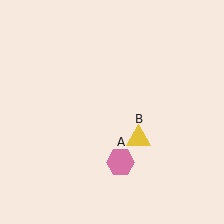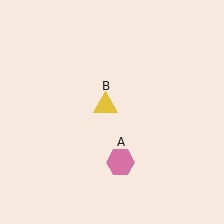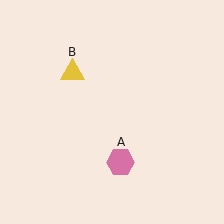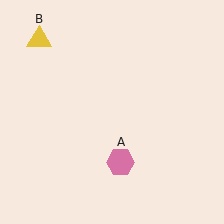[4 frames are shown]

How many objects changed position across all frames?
1 object changed position: yellow triangle (object B).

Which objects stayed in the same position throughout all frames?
Pink hexagon (object A) remained stationary.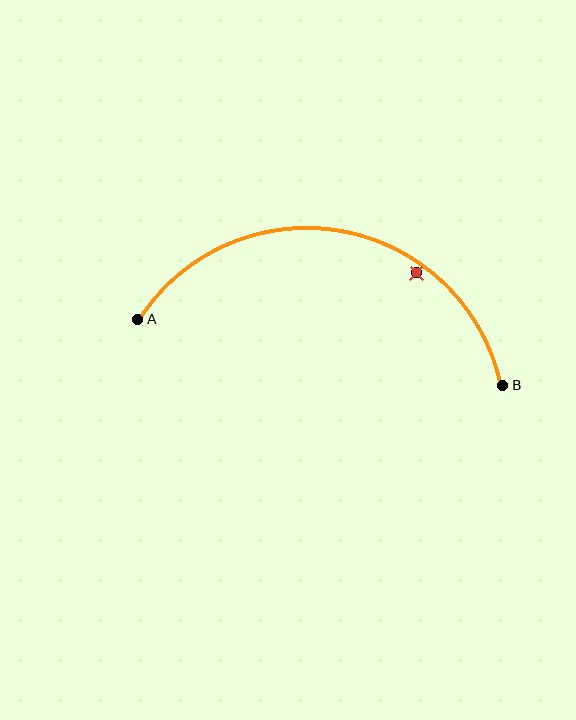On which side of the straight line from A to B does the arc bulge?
The arc bulges above the straight line connecting A and B.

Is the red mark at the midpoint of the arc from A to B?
No — the red mark does not lie on the arc at all. It sits slightly inside the curve.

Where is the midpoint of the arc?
The arc midpoint is the point on the curve farthest from the straight line joining A and B. It sits above that line.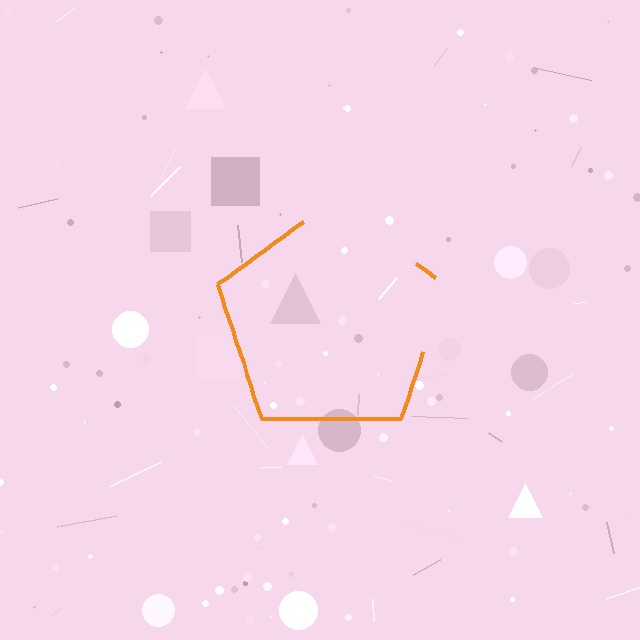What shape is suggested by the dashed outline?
The dashed outline suggests a pentagon.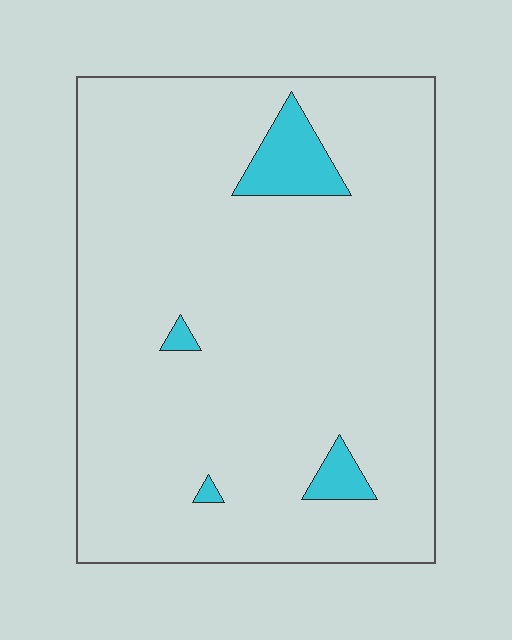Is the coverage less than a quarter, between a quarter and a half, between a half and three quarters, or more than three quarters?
Less than a quarter.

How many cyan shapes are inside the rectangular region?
4.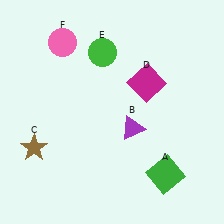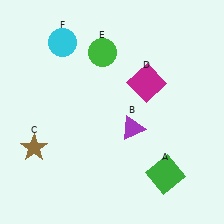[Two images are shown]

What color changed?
The circle (F) changed from pink in Image 1 to cyan in Image 2.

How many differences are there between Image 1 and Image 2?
There is 1 difference between the two images.